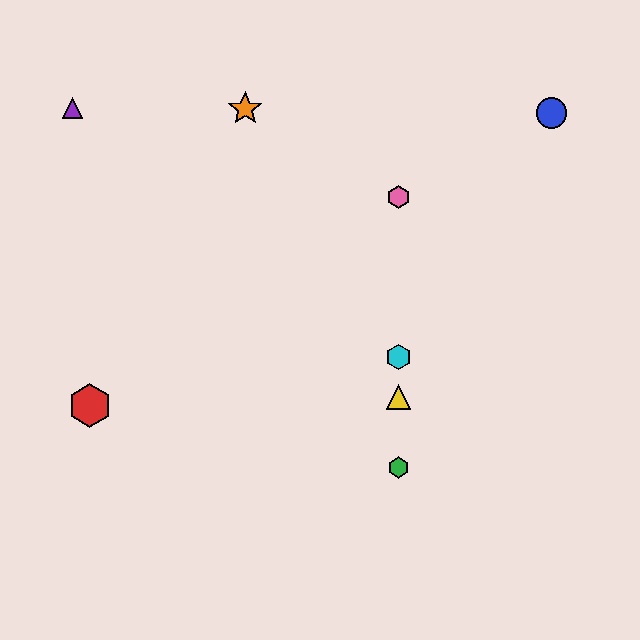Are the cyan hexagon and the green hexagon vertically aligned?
Yes, both are at x≈398.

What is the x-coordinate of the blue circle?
The blue circle is at x≈552.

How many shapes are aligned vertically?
4 shapes (the green hexagon, the yellow triangle, the cyan hexagon, the pink hexagon) are aligned vertically.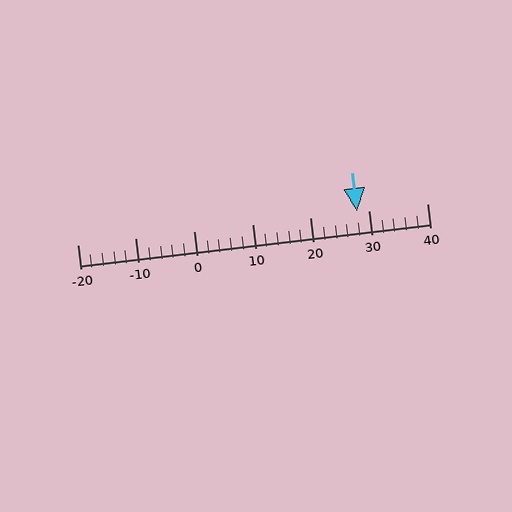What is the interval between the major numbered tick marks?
The major tick marks are spaced 10 units apart.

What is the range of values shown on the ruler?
The ruler shows values from -20 to 40.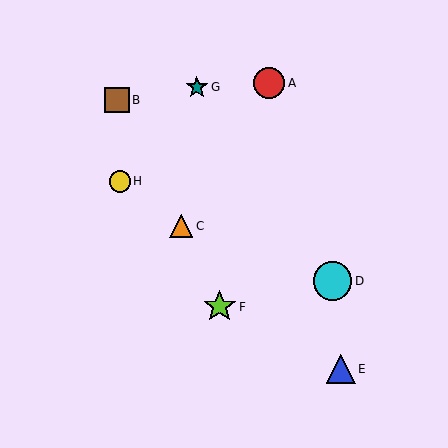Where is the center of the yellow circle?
The center of the yellow circle is at (120, 182).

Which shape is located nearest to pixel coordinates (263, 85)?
The red circle (labeled A) at (269, 83) is nearest to that location.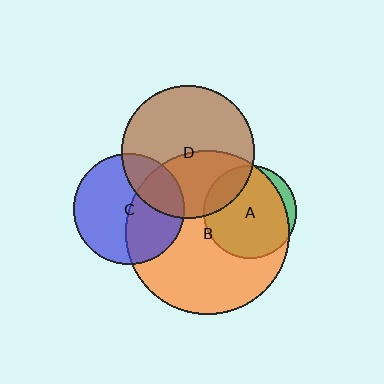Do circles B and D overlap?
Yes.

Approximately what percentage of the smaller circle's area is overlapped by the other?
Approximately 40%.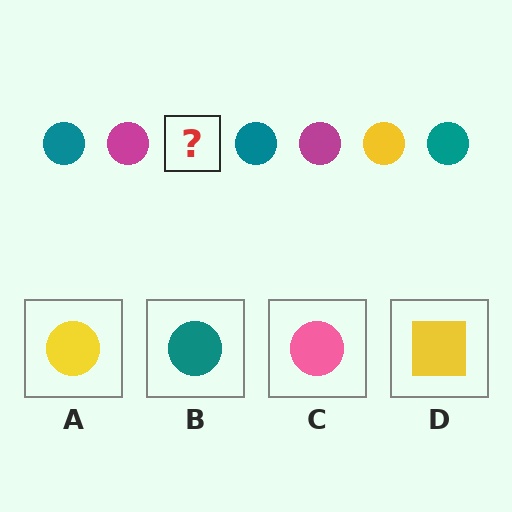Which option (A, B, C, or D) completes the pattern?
A.